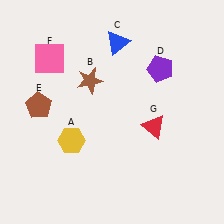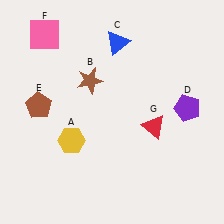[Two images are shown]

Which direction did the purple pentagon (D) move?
The purple pentagon (D) moved down.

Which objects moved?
The objects that moved are: the purple pentagon (D), the pink square (F).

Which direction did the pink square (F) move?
The pink square (F) moved up.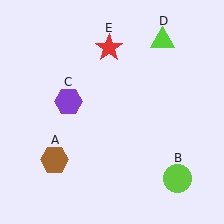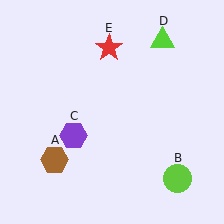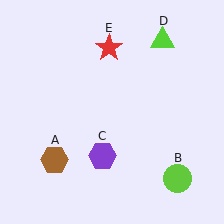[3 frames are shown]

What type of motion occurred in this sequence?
The purple hexagon (object C) rotated counterclockwise around the center of the scene.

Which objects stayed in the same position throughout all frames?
Brown hexagon (object A) and lime circle (object B) and lime triangle (object D) and red star (object E) remained stationary.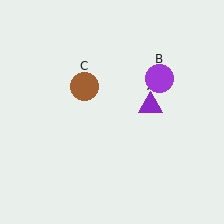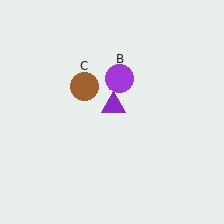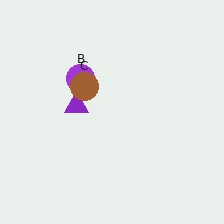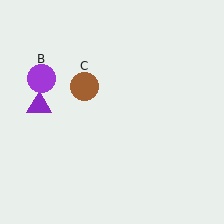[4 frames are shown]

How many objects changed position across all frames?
2 objects changed position: purple triangle (object A), purple circle (object B).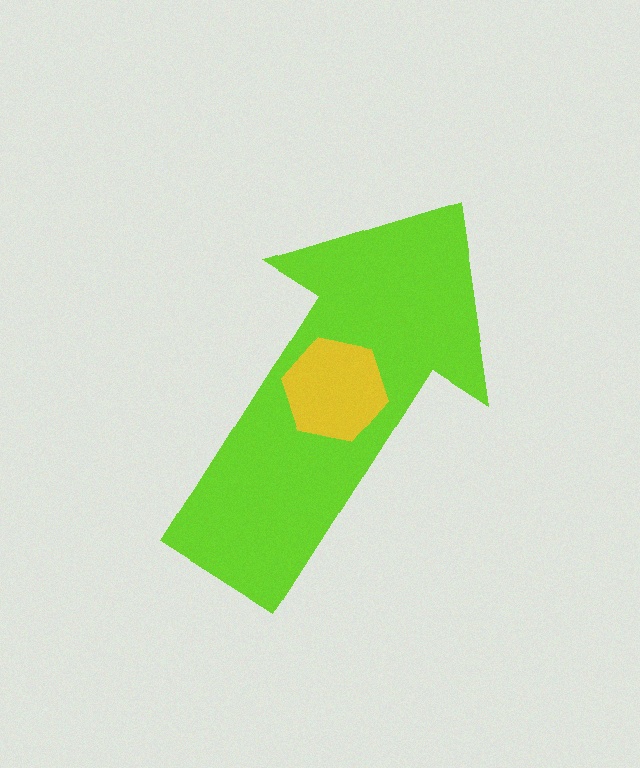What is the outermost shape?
The lime arrow.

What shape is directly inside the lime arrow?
The yellow hexagon.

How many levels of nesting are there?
2.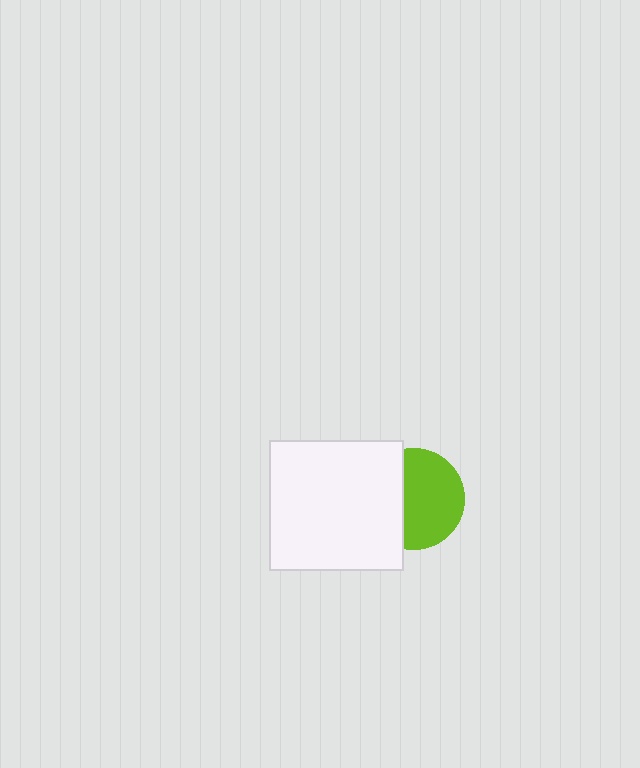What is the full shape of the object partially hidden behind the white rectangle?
The partially hidden object is a lime circle.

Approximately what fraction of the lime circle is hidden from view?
Roughly 38% of the lime circle is hidden behind the white rectangle.